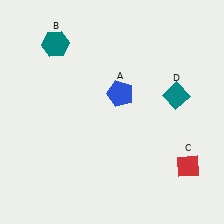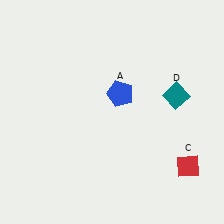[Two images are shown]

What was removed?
The teal hexagon (B) was removed in Image 2.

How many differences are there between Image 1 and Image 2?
There is 1 difference between the two images.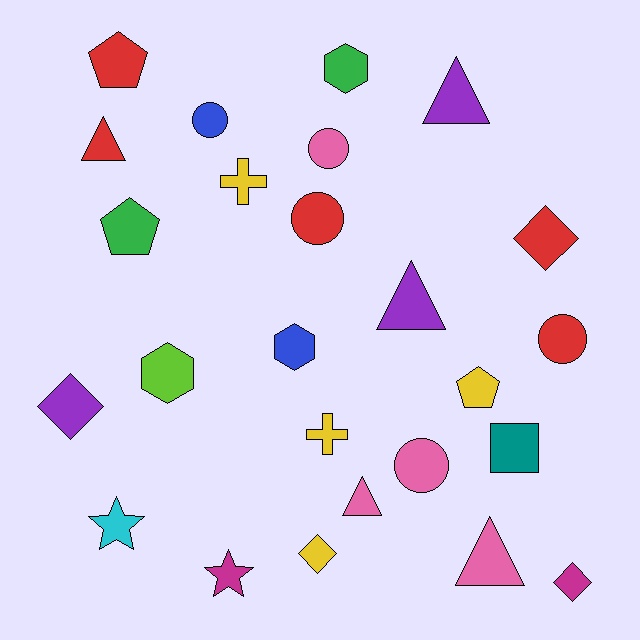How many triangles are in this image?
There are 5 triangles.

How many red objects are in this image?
There are 5 red objects.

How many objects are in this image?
There are 25 objects.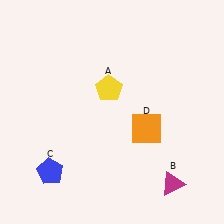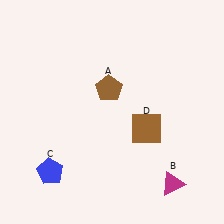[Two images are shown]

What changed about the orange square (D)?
In Image 1, D is orange. In Image 2, it changed to brown.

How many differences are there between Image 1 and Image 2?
There are 2 differences between the two images.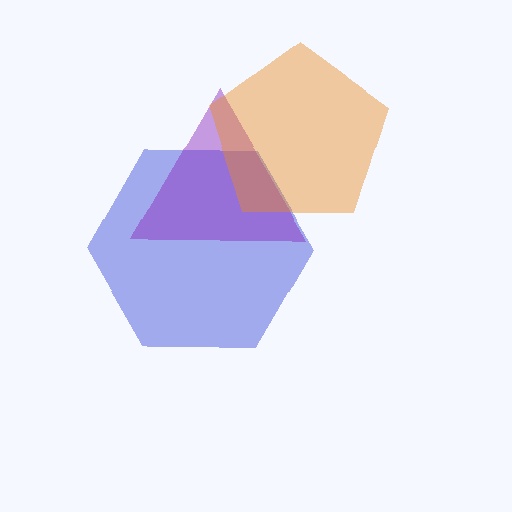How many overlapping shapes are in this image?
There are 3 overlapping shapes in the image.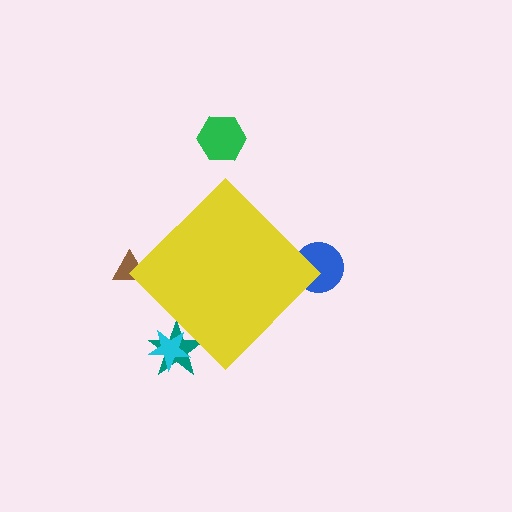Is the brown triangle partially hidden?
Yes, the brown triangle is partially hidden behind the yellow diamond.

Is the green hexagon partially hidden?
No, the green hexagon is fully visible.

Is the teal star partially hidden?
Yes, the teal star is partially hidden behind the yellow diamond.